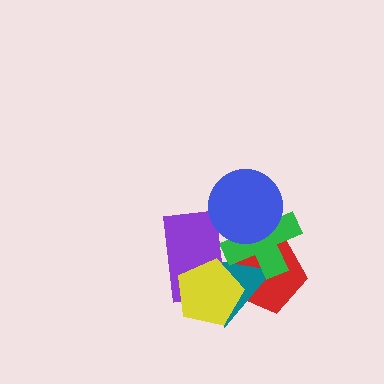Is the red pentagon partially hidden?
Yes, it is partially covered by another shape.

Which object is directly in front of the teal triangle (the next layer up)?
The green cross is directly in front of the teal triangle.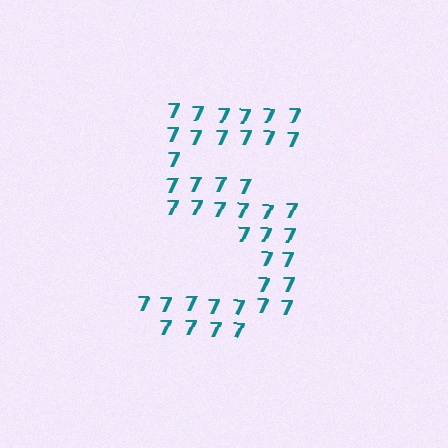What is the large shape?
The large shape is the digit 5.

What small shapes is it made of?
It is made of small digit 7's.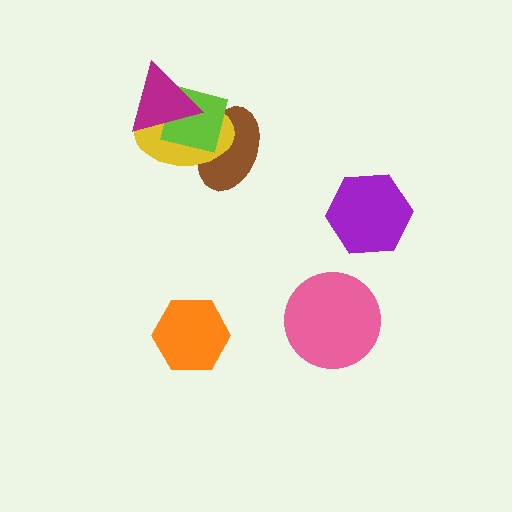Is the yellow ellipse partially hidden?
Yes, it is partially covered by another shape.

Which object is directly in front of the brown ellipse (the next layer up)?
The yellow ellipse is directly in front of the brown ellipse.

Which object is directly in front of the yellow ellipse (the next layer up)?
The lime square is directly in front of the yellow ellipse.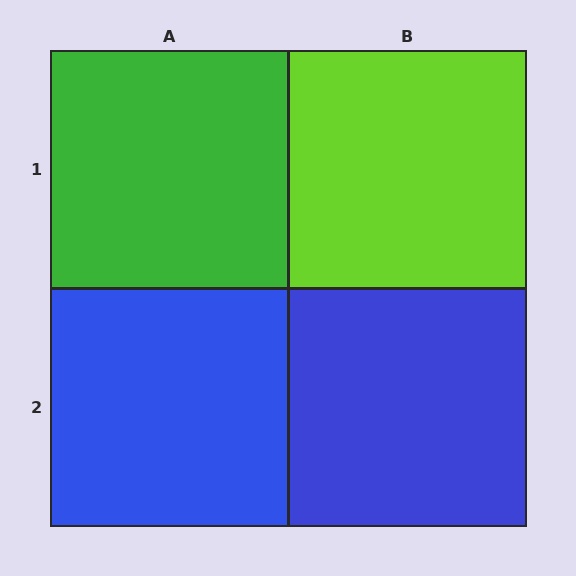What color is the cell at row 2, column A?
Blue.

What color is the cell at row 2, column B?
Blue.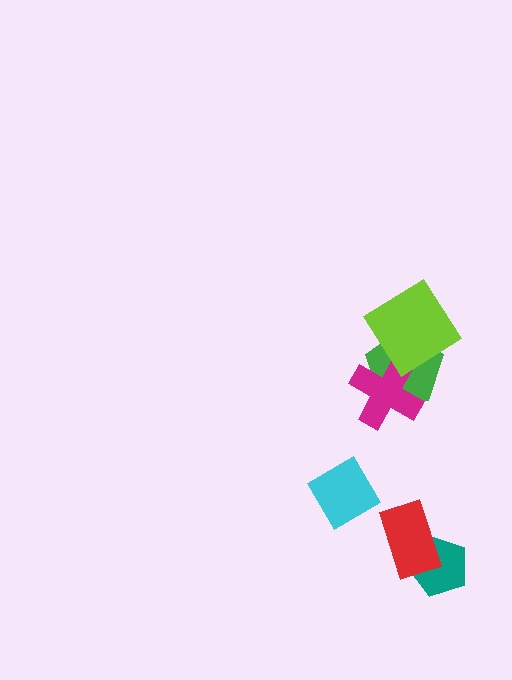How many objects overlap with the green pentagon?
2 objects overlap with the green pentagon.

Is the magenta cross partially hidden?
Yes, it is partially covered by another shape.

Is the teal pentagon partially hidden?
Yes, it is partially covered by another shape.